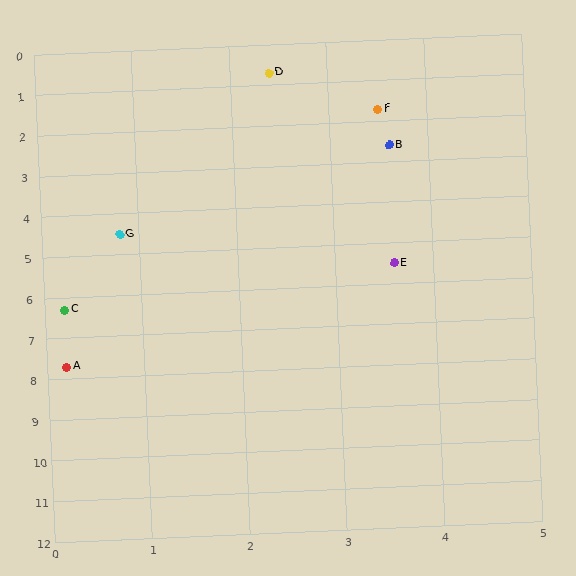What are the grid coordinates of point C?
Point C is at approximately (0.2, 6.3).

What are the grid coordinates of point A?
Point A is at approximately (0.2, 7.7).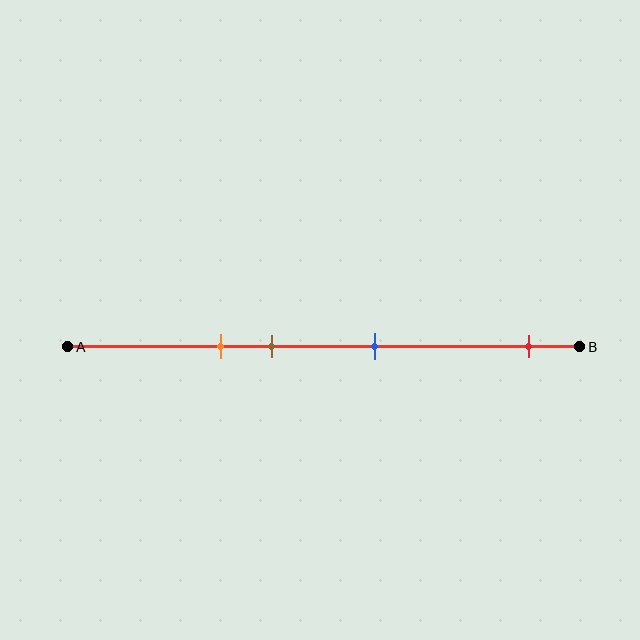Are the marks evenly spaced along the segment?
No, the marks are not evenly spaced.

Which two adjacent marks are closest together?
The orange and brown marks are the closest adjacent pair.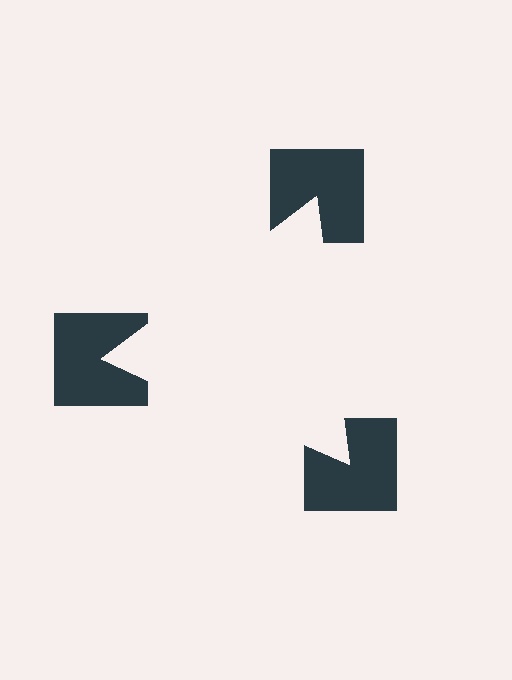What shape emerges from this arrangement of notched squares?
An illusory triangle — its edges are inferred from the aligned wedge cuts in the notched squares, not physically drawn.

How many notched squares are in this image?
There are 3 — one at each vertex of the illusory triangle.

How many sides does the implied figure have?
3 sides.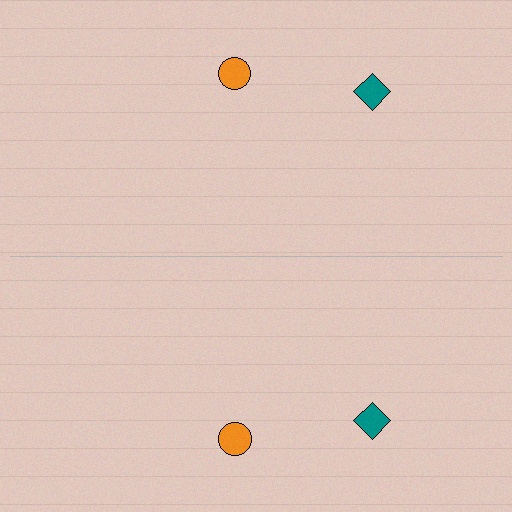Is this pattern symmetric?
Yes, this pattern has bilateral (reflection) symmetry.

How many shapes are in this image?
There are 4 shapes in this image.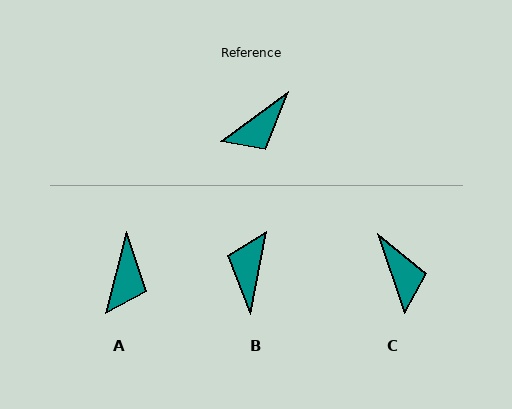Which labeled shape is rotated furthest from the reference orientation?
B, about 138 degrees away.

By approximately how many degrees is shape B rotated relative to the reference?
Approximately 138 degrees clockwise.